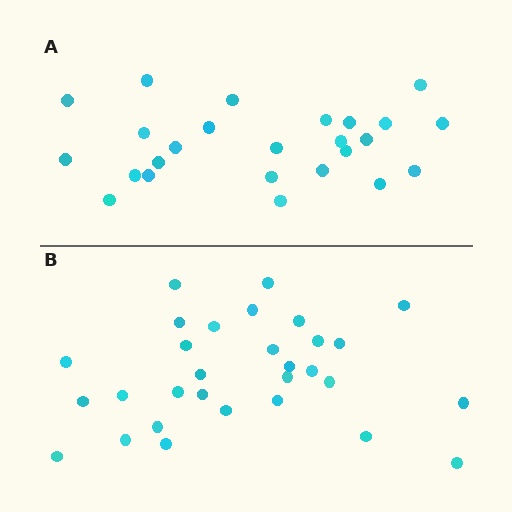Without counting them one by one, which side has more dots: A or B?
Region B (the bottom region) has more dots.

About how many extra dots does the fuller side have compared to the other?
Region B has about 5 more dots than region A.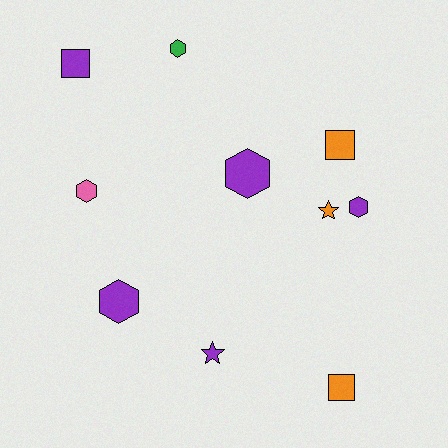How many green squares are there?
There are no green squares.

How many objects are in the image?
There are 10 objects.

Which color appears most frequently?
Purple, with 5 objects.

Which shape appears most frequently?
Hexagon, with 5 objects.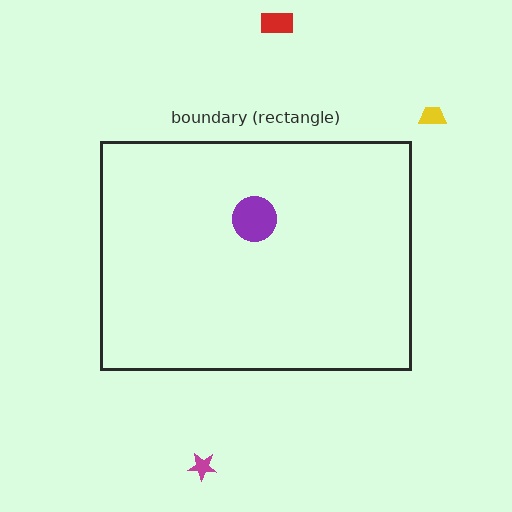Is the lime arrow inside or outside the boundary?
Inside.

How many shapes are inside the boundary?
2 inside, 3 outside.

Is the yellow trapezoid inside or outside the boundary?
Outside.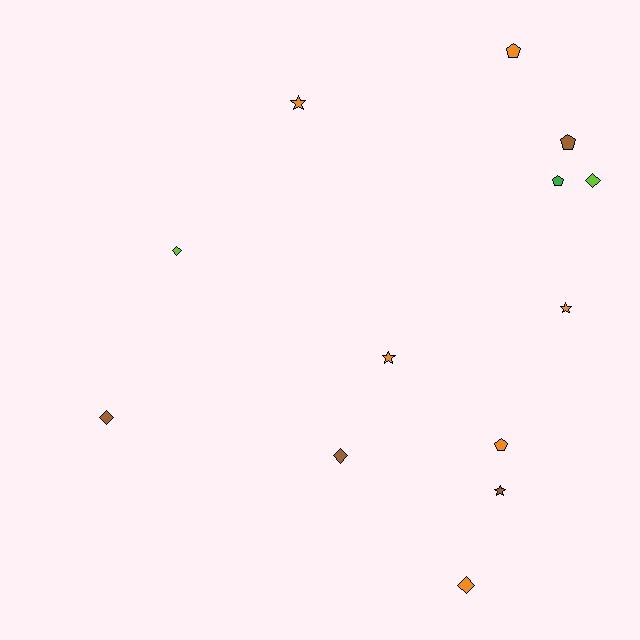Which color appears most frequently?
Orange, with 6 objects.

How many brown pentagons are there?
There is 1 brown pentagon.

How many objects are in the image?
There are 13 objects.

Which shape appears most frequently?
Diamond, with 5 objects.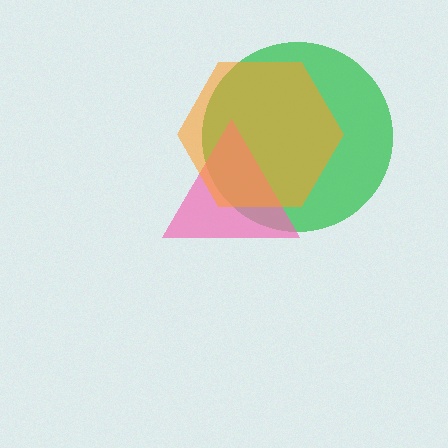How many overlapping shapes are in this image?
There are 3 overlapping shapes in the image.